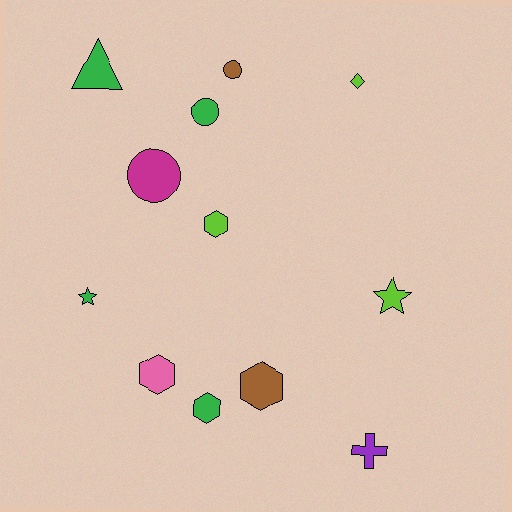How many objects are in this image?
There are 12 objects.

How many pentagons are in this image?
There are no pentagons.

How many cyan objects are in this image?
There are no cyan objects.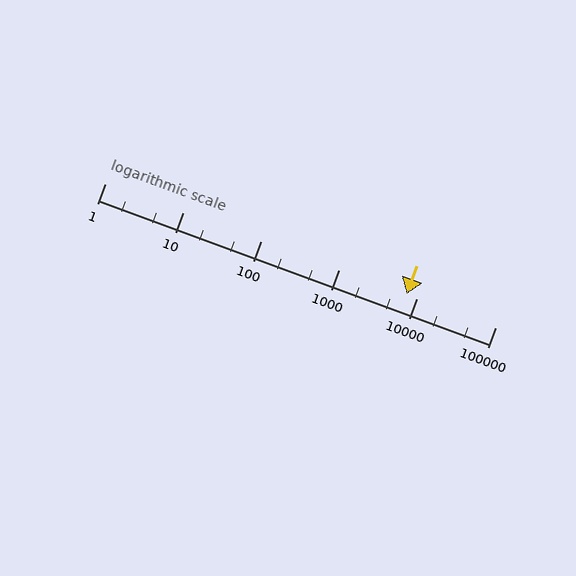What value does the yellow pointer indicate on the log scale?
The pointer indicates approximately 7300.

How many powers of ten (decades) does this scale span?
The scale spans 5 decades, from 1 to 100000.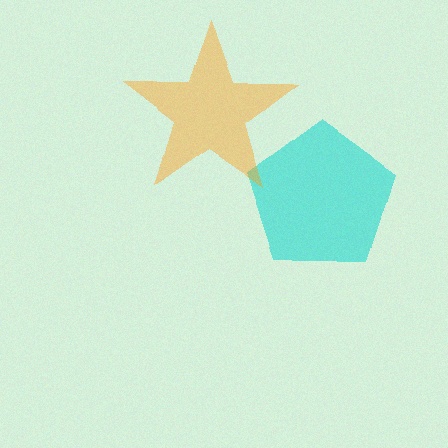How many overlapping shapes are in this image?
There are 2 overlapping shapes in the image.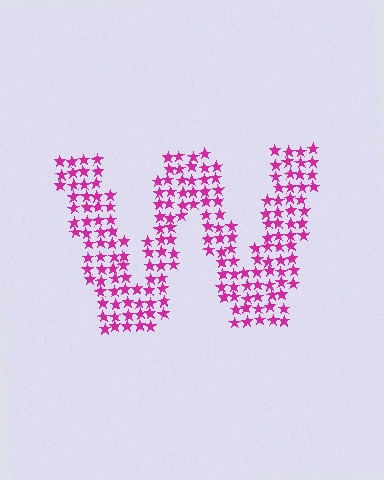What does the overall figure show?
The overall figure shows the letter W.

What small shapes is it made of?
It is made of small stars.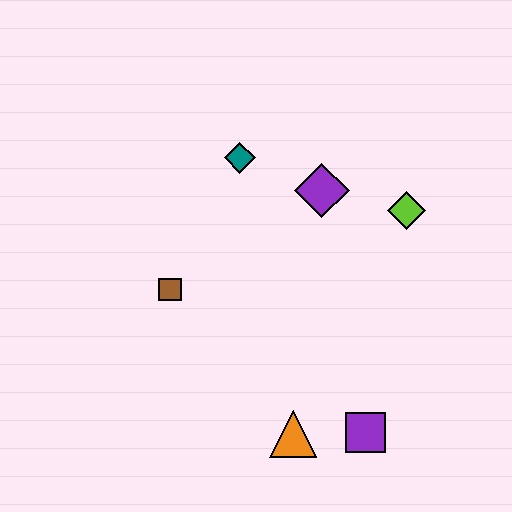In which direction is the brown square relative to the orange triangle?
The brown square is above the orange triangle.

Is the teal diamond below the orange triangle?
No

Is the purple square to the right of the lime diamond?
No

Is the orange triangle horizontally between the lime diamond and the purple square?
No